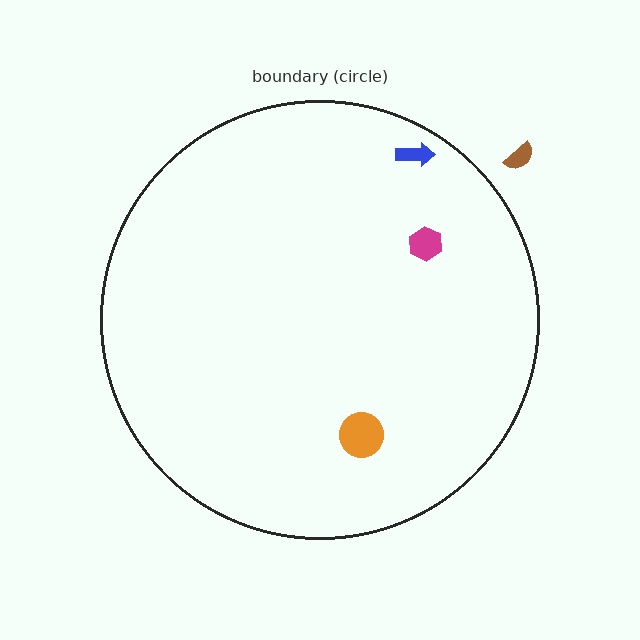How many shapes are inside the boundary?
3 inside, 1 outside.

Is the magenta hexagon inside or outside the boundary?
Inside.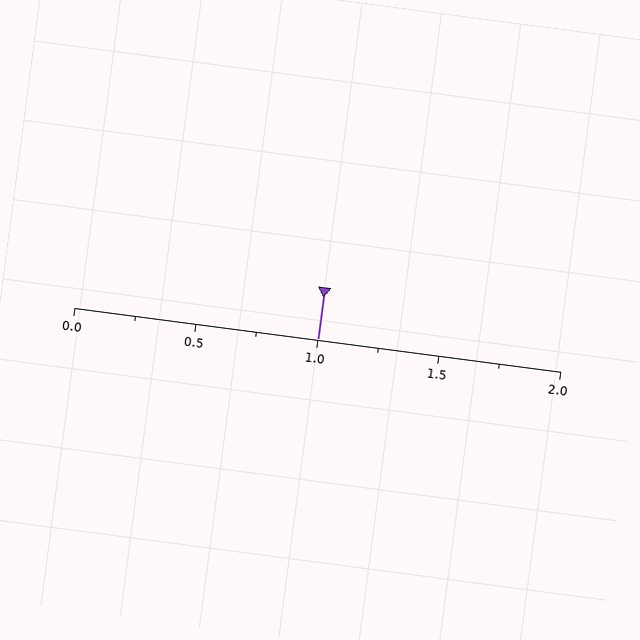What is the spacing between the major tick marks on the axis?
The major ticks are spaced 0.5 apart.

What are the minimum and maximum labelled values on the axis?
The axis runs from 0.0 to 2.0.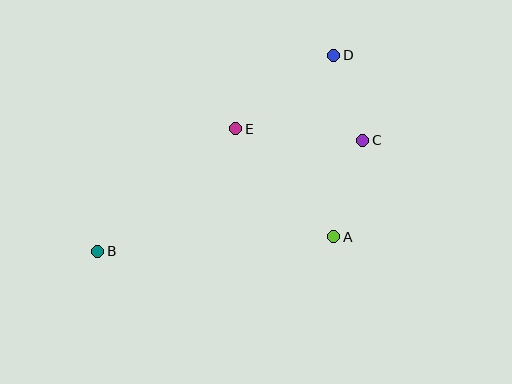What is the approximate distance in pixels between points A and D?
The distance between A and D is approximately 181 pixels.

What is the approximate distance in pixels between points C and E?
The distance between C and E is approximately 128 pixels.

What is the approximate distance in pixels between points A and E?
The distance between A and E is approximately 146 pixels.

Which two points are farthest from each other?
Points B and D are farthest from each other.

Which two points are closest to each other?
Points C and D are closest to each other.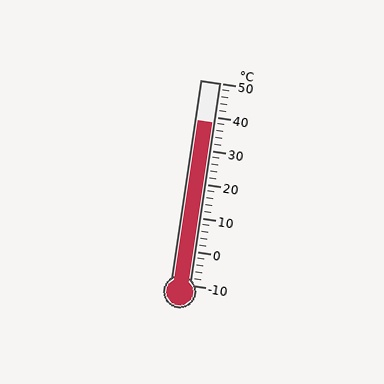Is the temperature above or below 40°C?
The temperature is below 40°C.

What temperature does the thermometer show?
The thermometer shows approximately 38°C.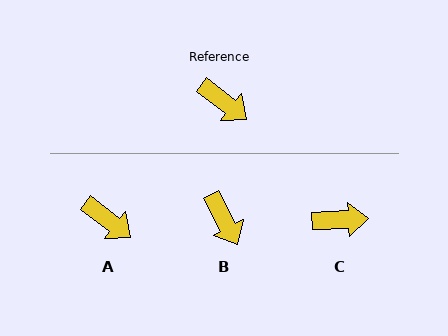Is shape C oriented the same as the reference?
No, it is off by about 40 degrees.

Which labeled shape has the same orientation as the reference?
A.